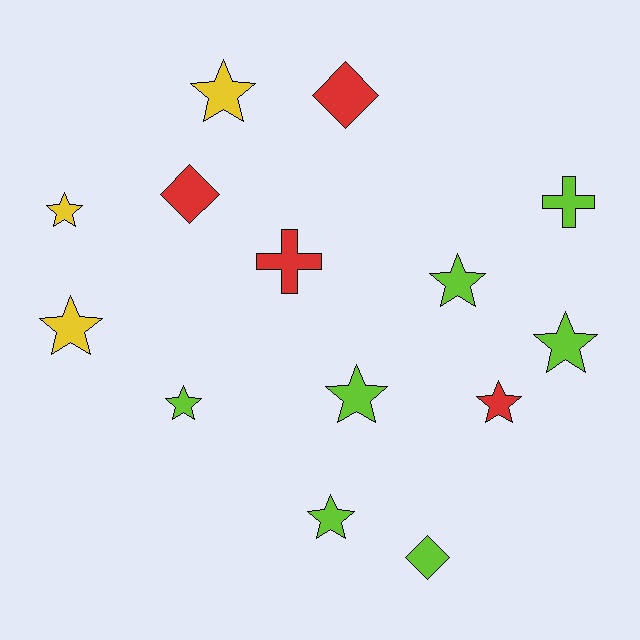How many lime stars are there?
There are 5 lime stars.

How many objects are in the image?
There are 14 objects.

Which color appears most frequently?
Lime, with 7 objects.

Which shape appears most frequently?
Star, with 9 objects.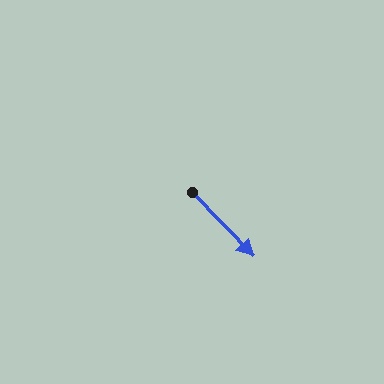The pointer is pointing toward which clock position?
Roughly 5 o'clock.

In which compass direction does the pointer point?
Southeast.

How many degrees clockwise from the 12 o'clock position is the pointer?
Approximately 136 degrees.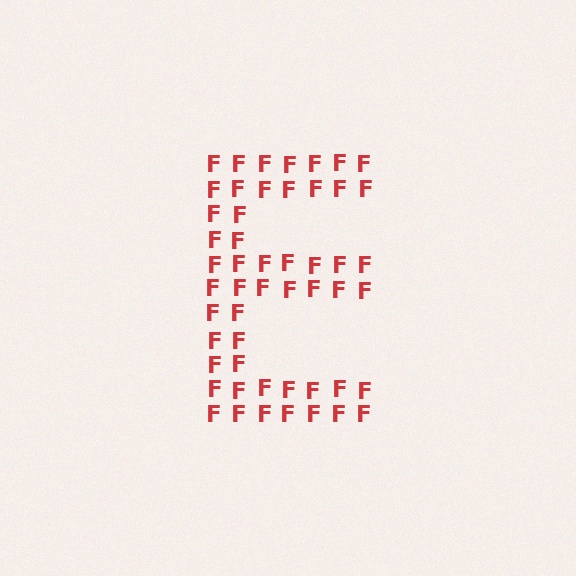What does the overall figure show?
The overall figure shows the letter E.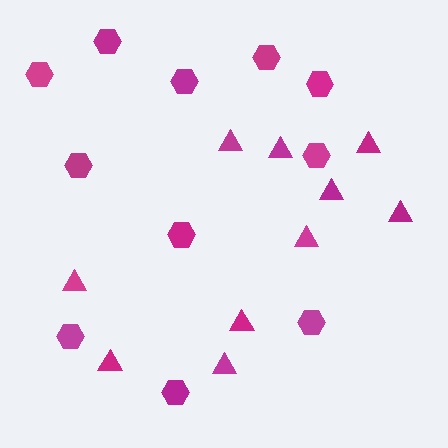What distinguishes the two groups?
There are 2 groups: one group of triangles (10) and one group of hexagons (11).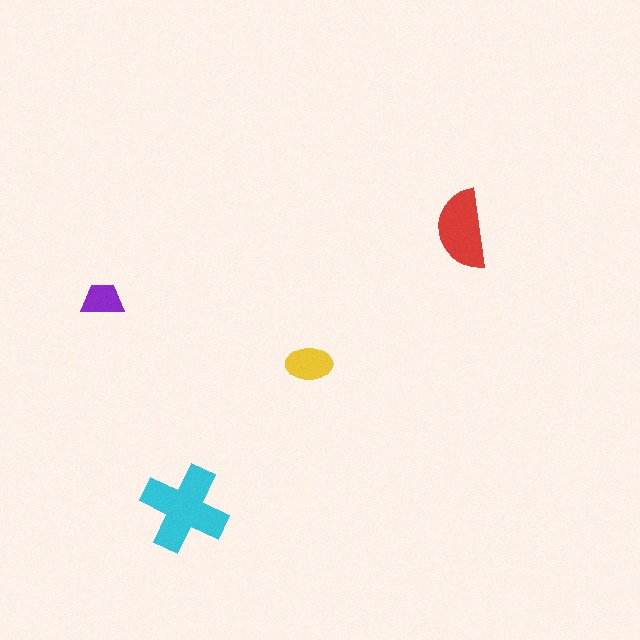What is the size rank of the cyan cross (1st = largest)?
1st.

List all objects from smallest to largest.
The purple trapezoid, the yellow ellipse, the red semicircle, the cyan cross.